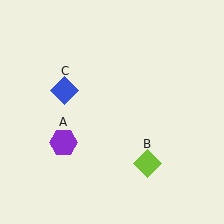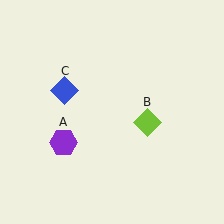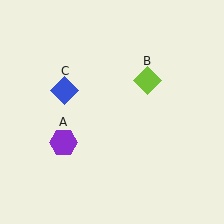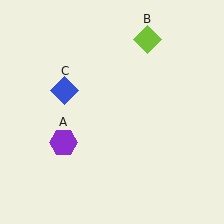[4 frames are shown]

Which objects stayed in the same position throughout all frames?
Purple hexagon (object A) and blue diamond (object C) remained stationary.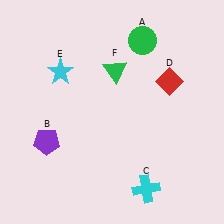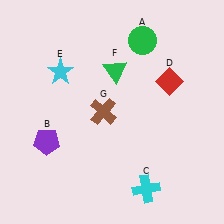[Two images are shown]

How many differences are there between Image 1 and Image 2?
There is 1 difference between the two images.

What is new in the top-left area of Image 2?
A brown cross (G) was added in the top-left area of Image 2.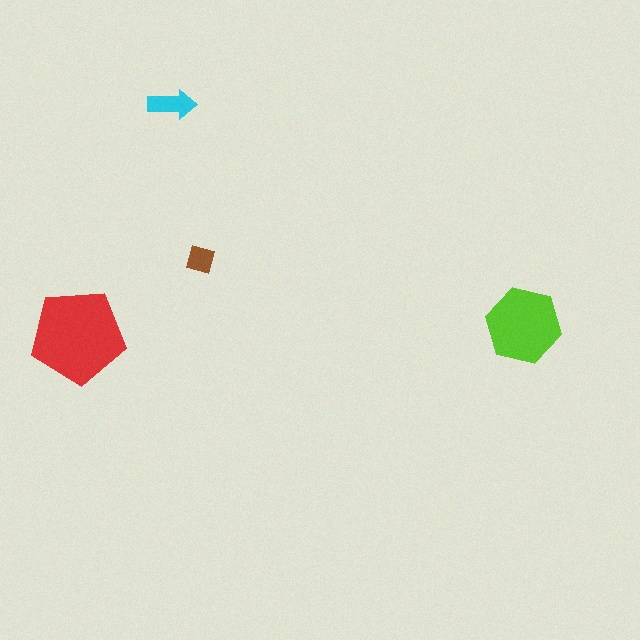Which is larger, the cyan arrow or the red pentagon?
The red pentagon.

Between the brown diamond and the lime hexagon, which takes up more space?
The lime hexagon.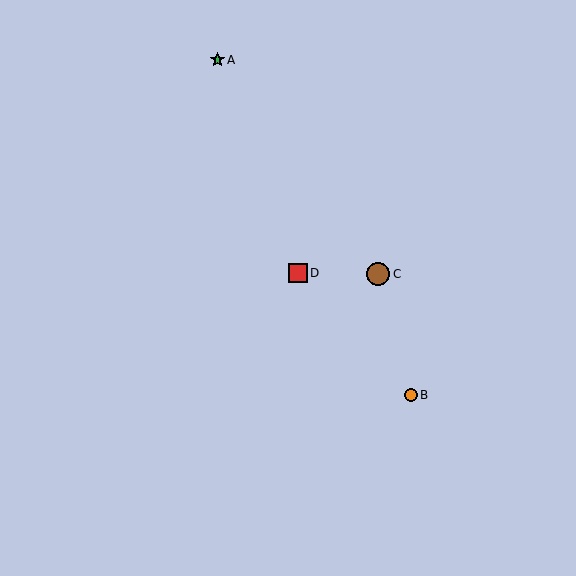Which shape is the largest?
The brown circle (labeled C) is the largest.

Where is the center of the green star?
The center of the green star is at (217, 60).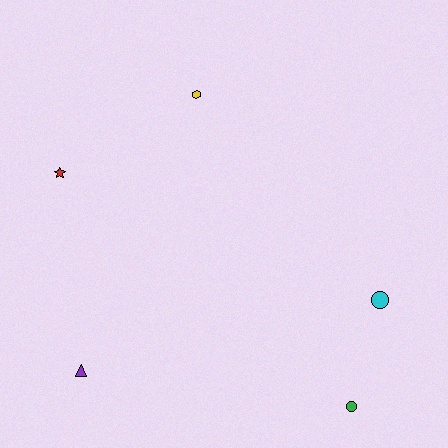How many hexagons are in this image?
There is 1 hexagon.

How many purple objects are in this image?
There is 1 purple object.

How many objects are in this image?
There are 5 objects.